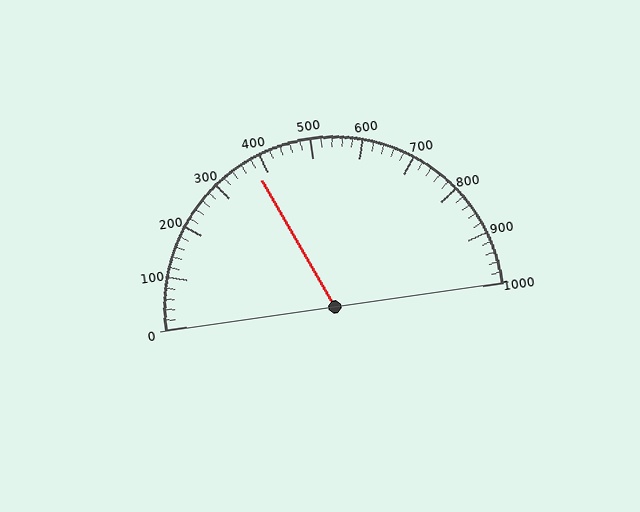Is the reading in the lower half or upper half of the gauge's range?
The reading is in the lower half of the range (0 to 1000).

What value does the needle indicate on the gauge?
The needle indicates approximately 380.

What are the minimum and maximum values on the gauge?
The gauge ranges from 0 to 1000.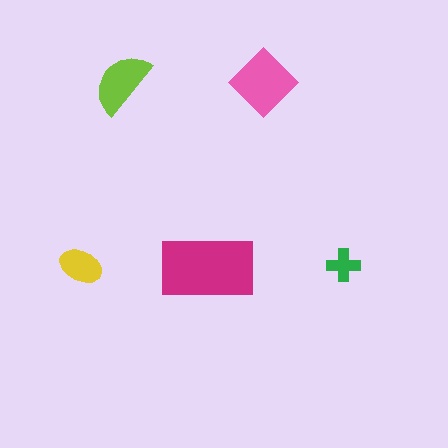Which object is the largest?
The magenta rectangle.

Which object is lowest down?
The magenta rectangle is bottommost.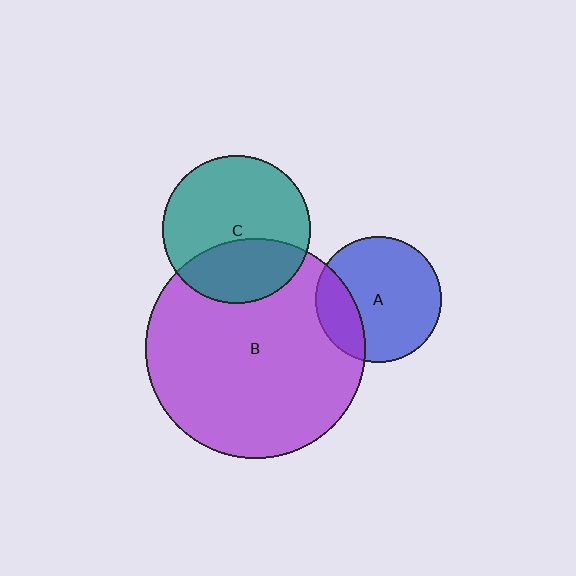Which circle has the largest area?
Circle B (purple).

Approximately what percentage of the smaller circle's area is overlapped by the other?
Approximately 35%.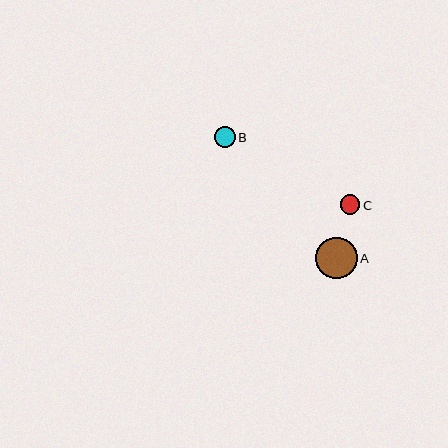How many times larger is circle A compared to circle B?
Circle A is approximately 2.0 times the size of circle B.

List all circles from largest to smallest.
From largest to smallest: A, B, C.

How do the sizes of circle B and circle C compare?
Circle B and circle C are approximately the same size.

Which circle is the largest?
Circle A is the largest with a size of approximately 42 pixels.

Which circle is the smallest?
Circle C is the smallest with a size of approximately 20 pixels.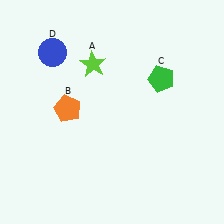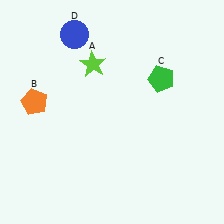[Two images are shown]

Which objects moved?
The objects that moved are: the orange pentagon (B), the blue circle (D).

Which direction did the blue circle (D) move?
The blue circle (D) moved right.